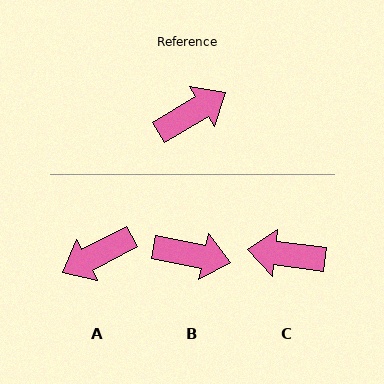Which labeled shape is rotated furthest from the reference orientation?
A, about 176 degrees away.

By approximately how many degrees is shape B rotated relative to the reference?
Approximately 43 degrees clockwise.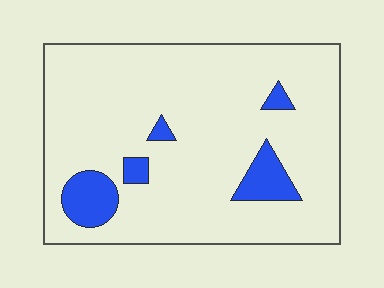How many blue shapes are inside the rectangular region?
5.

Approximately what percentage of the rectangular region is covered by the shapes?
Approximately 10%.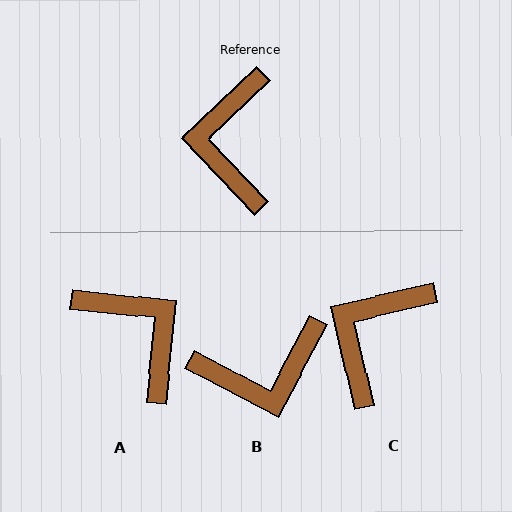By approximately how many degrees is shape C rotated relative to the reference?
Approximately 31 degrees clockwise.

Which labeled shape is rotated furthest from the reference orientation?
A, about 140 degrees away.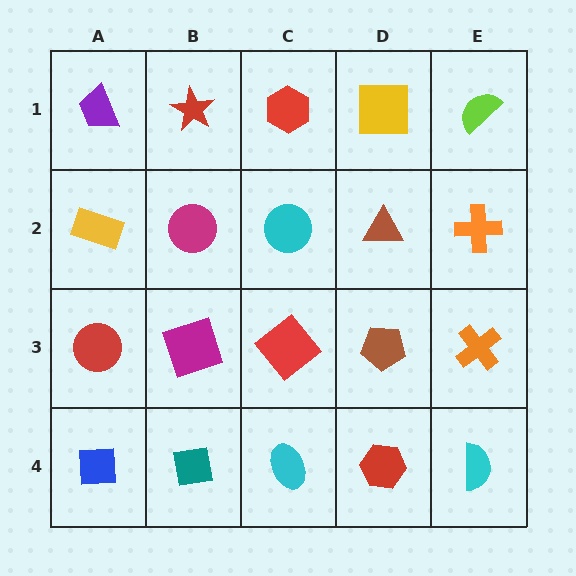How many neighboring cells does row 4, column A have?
2.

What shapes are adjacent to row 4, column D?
A brown pentagon (row 3, column D), a cyan ellipse (row 4, column C), a cyan semicircle (row 4, column E).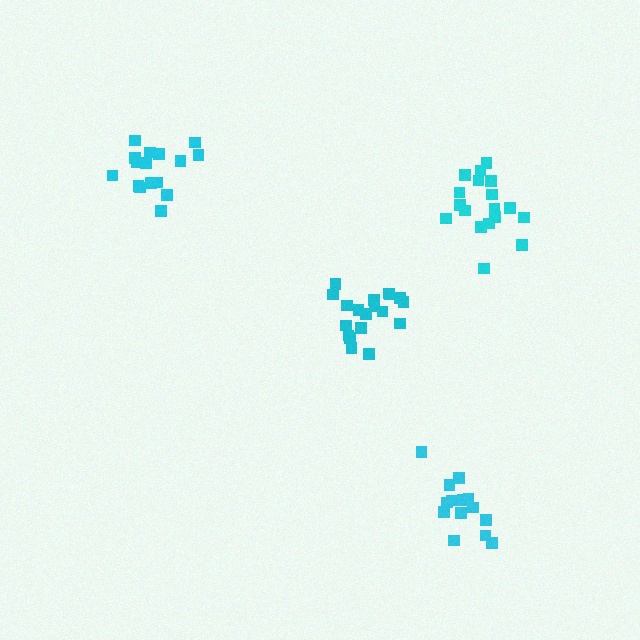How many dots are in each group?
Group 1: 19 dots, Group 2: 14 dots, Group 3: 18 dots, Group 4: 16 dots (67 total).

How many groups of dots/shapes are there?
There are 4 groups.